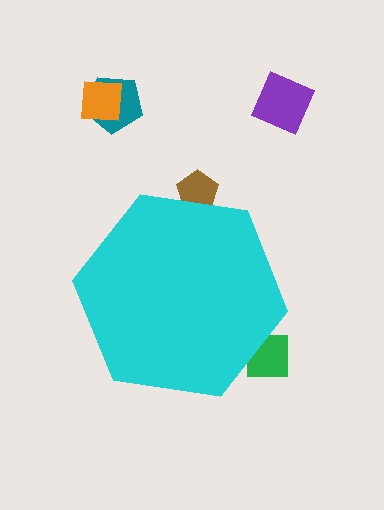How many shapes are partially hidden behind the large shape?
2 shapes are partially hidden.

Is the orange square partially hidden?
No, the orange square is fully visible.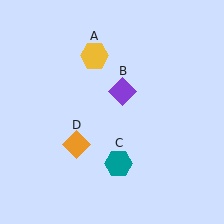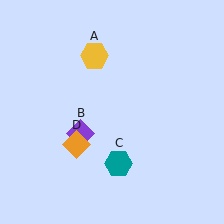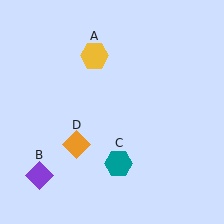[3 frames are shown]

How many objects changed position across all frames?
1 object changed position: purple diamond (object B).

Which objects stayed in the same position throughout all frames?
Yellow hexagon (object A) and teal hexagon (object C) and orange diamond (object D) remained stationary.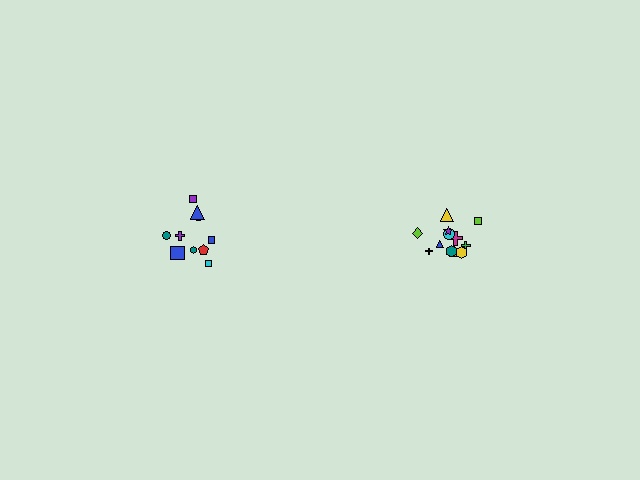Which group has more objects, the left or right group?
The right group.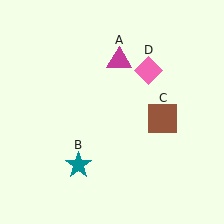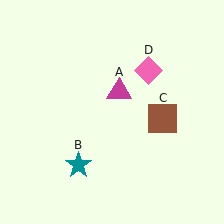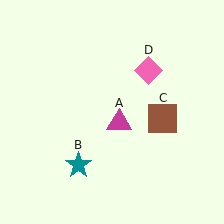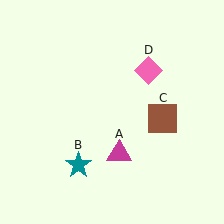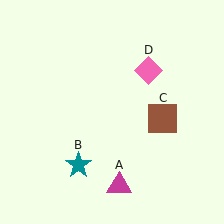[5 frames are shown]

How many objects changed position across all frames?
1 object changed position: magenta triangle (object A).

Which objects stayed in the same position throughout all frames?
Teal star (object B) and brown square (object C) and pink diamond (object D) remained stationary.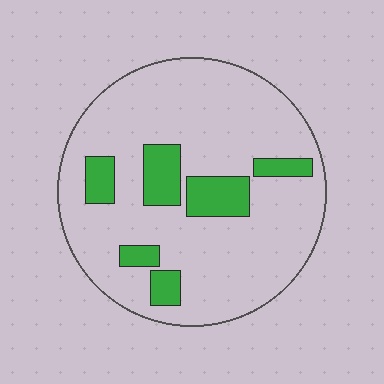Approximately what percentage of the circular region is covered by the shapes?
Approximately 15%.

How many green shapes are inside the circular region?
6.